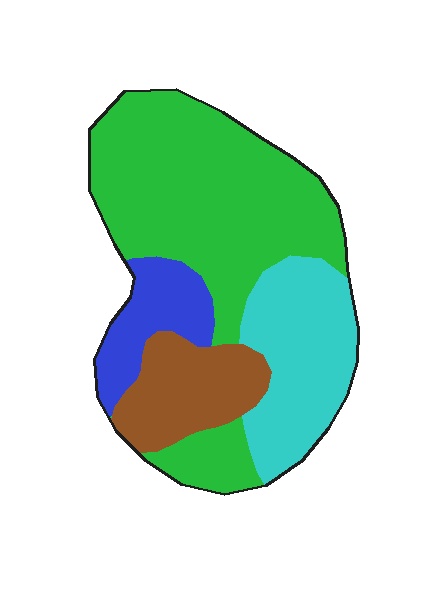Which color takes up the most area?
Green, at roughly 50%.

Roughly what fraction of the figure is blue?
Blue covers about 10% of the figure.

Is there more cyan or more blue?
Cyan.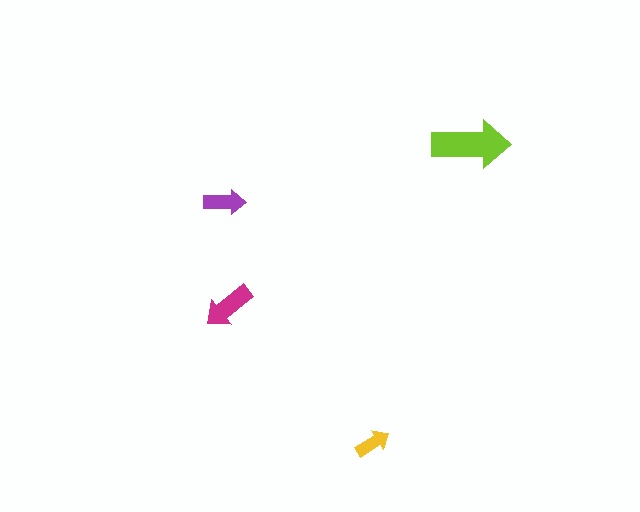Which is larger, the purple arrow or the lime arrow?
The lime one.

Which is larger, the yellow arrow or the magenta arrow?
The magenta one.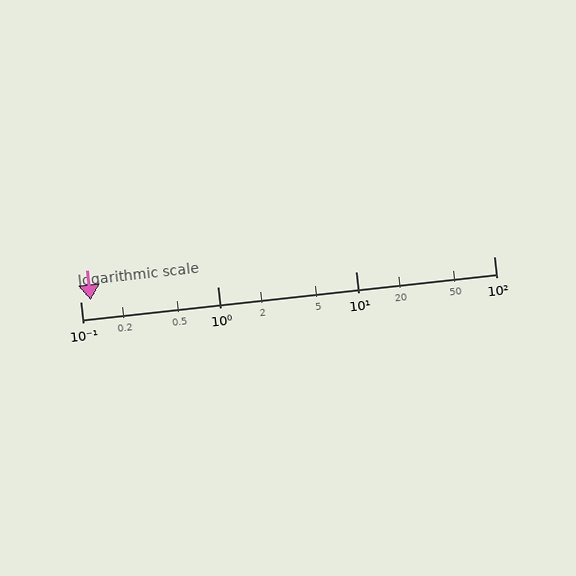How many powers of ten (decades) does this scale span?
The scale spans 3 decades, from 0.1 to 100.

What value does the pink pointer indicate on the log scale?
The pointer indicates approximately 0.12.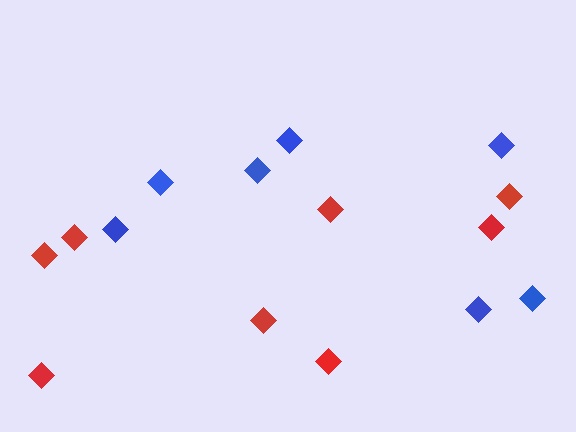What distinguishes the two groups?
There are 2 groups: one group of blue diamonds (7) and one group of red diamonds (8).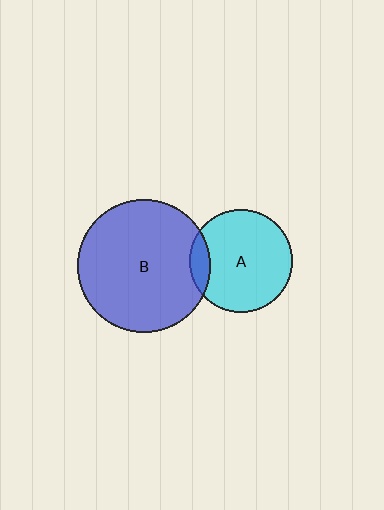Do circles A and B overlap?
Yes.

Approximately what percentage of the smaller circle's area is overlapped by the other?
Approximately 10%.